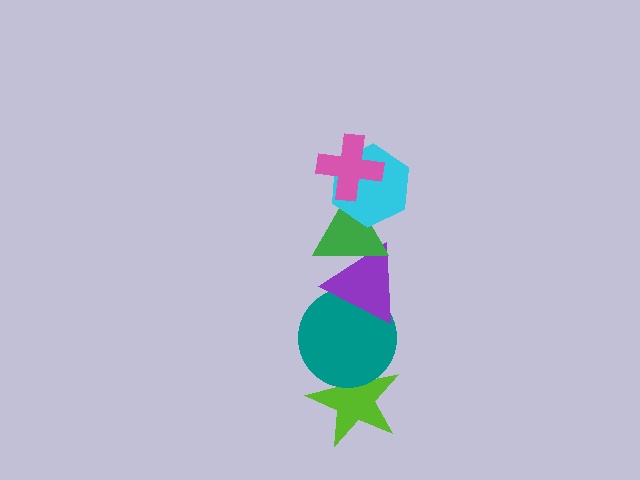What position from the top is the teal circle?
The teal circle is 5th from the top.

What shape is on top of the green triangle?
The cyan hexagon is on top of the green triangle.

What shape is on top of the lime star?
The teal circle is on top of the lime star.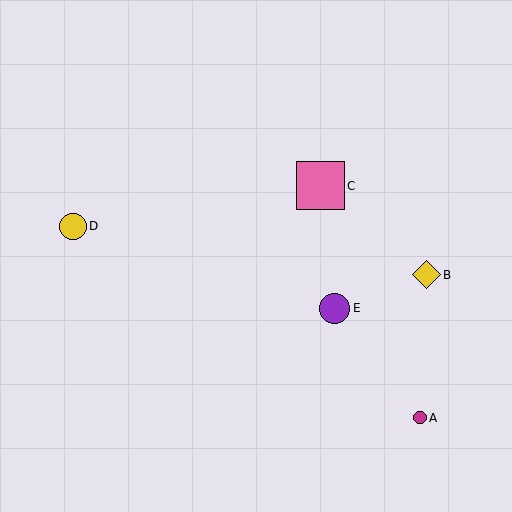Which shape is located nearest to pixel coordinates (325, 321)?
The purple circle (labeled E) at (334, 308) is nearest to that location.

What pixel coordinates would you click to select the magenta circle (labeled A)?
Click at (420, 418) to select the magenta circle A.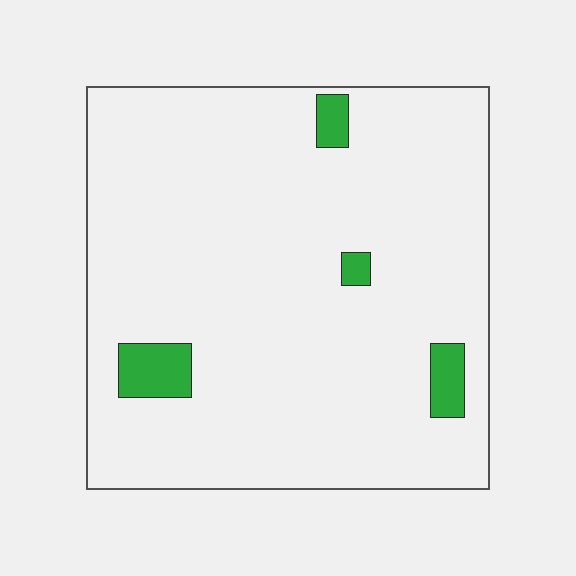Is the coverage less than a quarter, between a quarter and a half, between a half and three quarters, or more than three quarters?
Less than a quarter.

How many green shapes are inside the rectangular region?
4.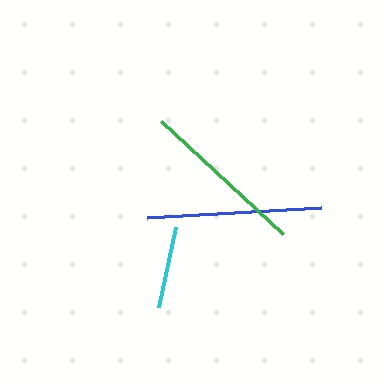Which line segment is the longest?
The blue line is the longest at approximately 174 pixels.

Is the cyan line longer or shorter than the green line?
The green line is longer than the cyan line.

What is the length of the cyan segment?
The cyan segment is approximately 82 pixels long.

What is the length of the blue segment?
The blue segment is approximately 174 pixels long.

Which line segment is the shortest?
The cyan line is the shortest at approximately 82 pixels.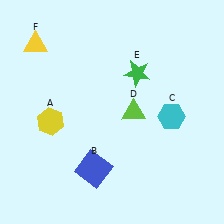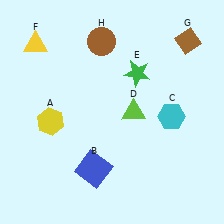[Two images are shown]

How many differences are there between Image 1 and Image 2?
There are 2 differences between the two images.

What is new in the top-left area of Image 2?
A brown circle (H) was added in the top-left area of Image 2.